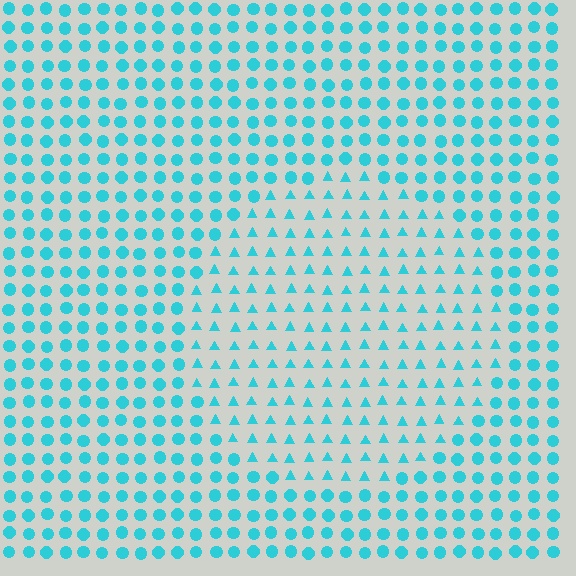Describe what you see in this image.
The image is filled with small cyan elements arranged in a uniform grid. A circle-shaped region contains triangles, while the surrounding area contains circles. The boundary is defined purely by the change in element shape.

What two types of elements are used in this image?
The image uses triangles inside the circle region and circles outside it.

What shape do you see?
I see a circle.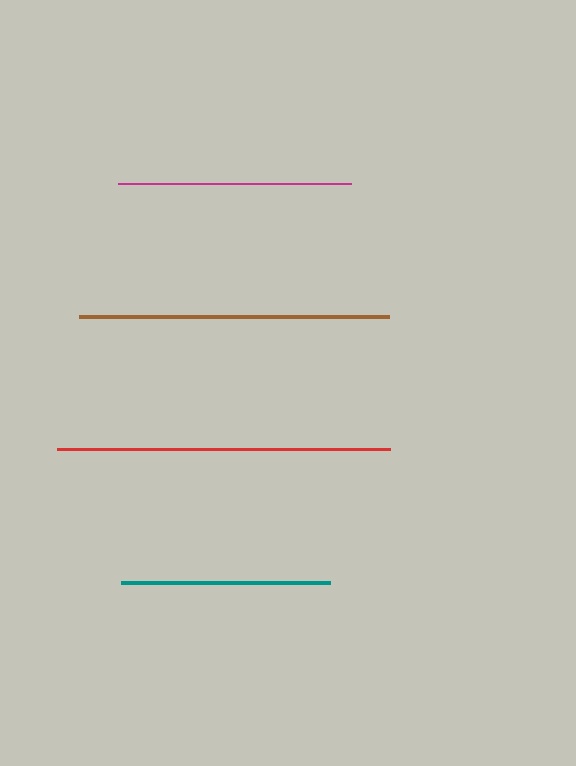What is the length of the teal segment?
The teal segment is approximately 210 pixels long.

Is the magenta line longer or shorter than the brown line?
The brown line is longer than the magenta line.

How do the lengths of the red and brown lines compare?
The red and brown lines are approximately the same length.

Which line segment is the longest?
The red line is the longest at approximately 333 pixels.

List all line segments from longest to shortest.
From longest to shortest: red, brown, magenta, teal.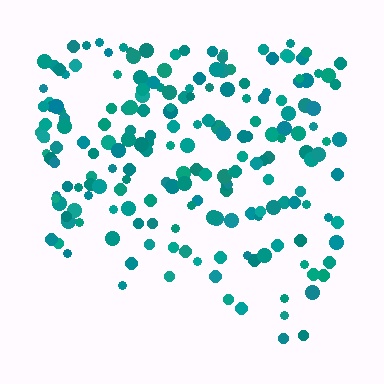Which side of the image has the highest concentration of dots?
The top.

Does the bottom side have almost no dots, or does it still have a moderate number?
Still a moderate number, just noticeably fewer than the top.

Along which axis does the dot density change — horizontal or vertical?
Vertical.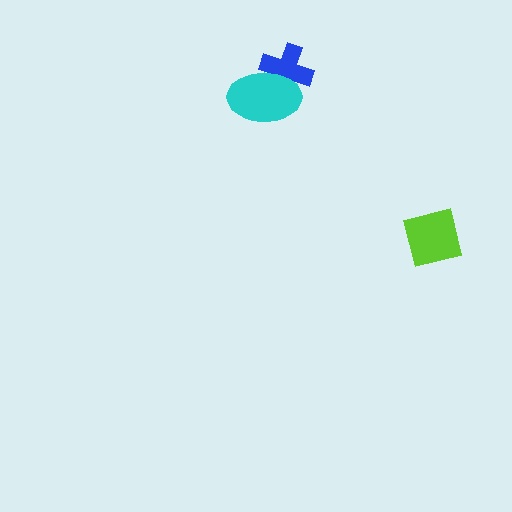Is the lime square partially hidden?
No, no other shape covers it.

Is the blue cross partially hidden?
Yes, it is partially covered by another shape.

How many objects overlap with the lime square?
0 objects overlap with the lime square.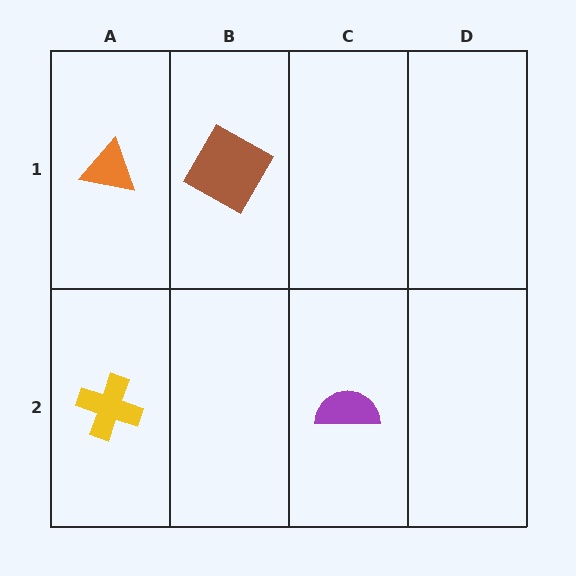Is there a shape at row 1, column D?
No, that cell is empty.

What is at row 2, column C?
A purple semicircle.